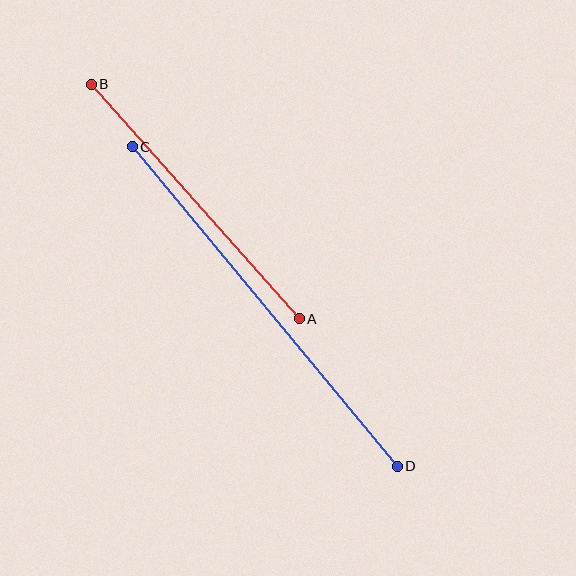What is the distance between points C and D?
The distance is approximately 415 pixels.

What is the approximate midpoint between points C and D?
The midpoint is at approximately (265, 307) pixels.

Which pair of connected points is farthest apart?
Points C and D are farthest apart.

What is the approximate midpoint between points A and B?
The midpoint is at approximately (195, 202) pixels.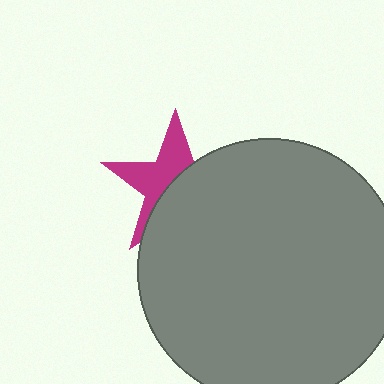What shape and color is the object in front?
The object in front is a gray circle.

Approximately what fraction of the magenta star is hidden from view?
Roughly 54% of the magenta star is hidden behind the gray circle.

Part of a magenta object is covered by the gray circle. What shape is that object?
It is a star.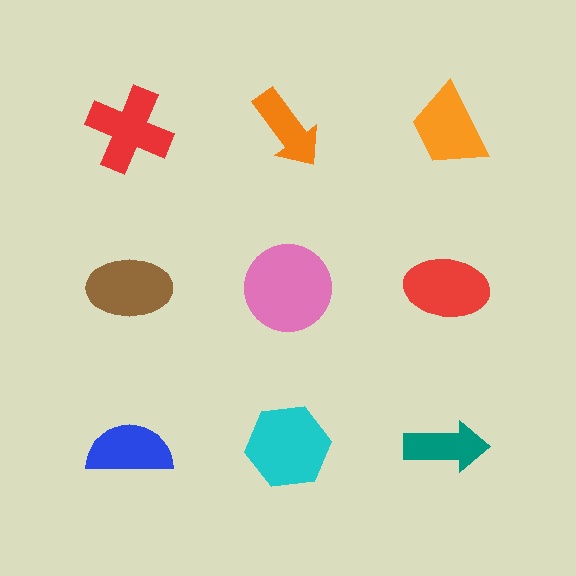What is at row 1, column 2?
An orange arrow.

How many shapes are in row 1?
3 shapes.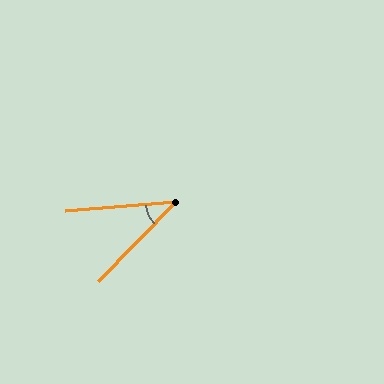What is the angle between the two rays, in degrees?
Approximately 41 degrees.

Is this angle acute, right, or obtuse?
It is acute.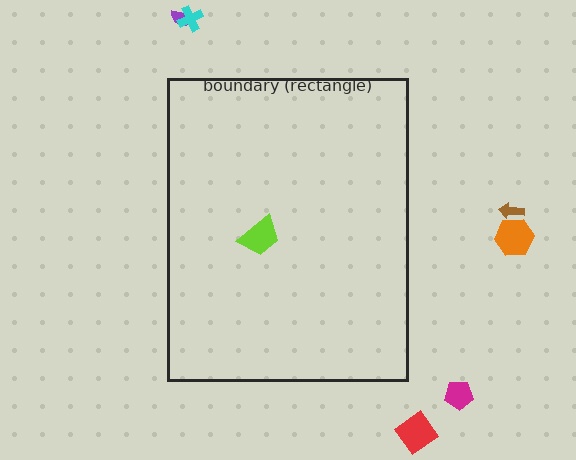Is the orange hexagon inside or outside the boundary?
Outside.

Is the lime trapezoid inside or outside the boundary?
Inside.